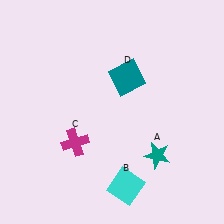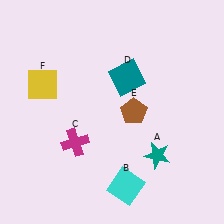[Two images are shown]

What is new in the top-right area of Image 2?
A brown pentagon (E) was added in the top-right area of Image 2.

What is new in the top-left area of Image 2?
A yellow square (F) was added in the top-left area of Image 2.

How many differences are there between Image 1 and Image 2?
There are 2 differences between the two images.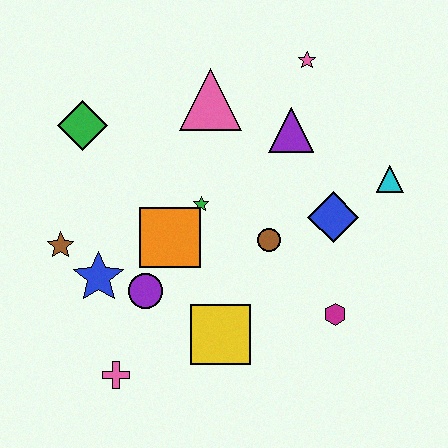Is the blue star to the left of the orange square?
Yes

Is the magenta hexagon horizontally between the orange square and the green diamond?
No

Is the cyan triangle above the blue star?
Yes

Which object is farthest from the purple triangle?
The pink cross is farthest from the purple triangle.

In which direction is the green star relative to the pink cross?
The green star is above the pink cross.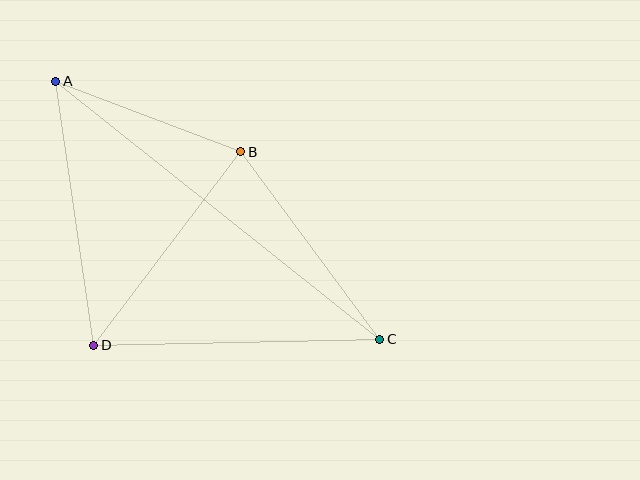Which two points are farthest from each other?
Points A and C are farthest from each other.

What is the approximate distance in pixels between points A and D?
The distance between A and D is approximately 267 pixels.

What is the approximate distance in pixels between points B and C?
The distance between B and C is approximately 233 pixels.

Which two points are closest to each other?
Points A and B are closest to each other.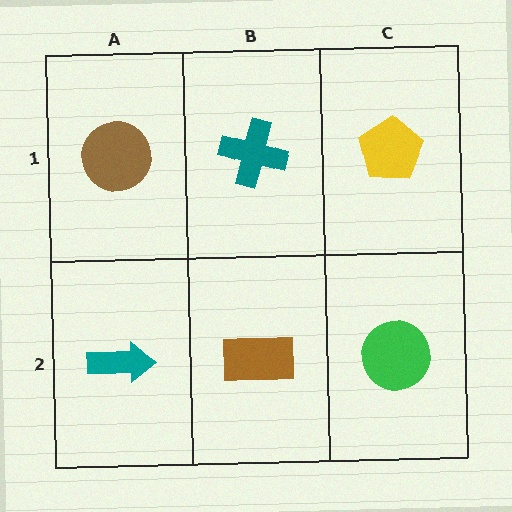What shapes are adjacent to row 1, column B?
A brown rectangle (row 2, column B), a brown circle (row 1, column A), a yellow pentagon (row 1, column C).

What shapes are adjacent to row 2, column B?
A teal cross (row 1, column B), a teal arrow (row 2, column A), a green circle (row 2, column C).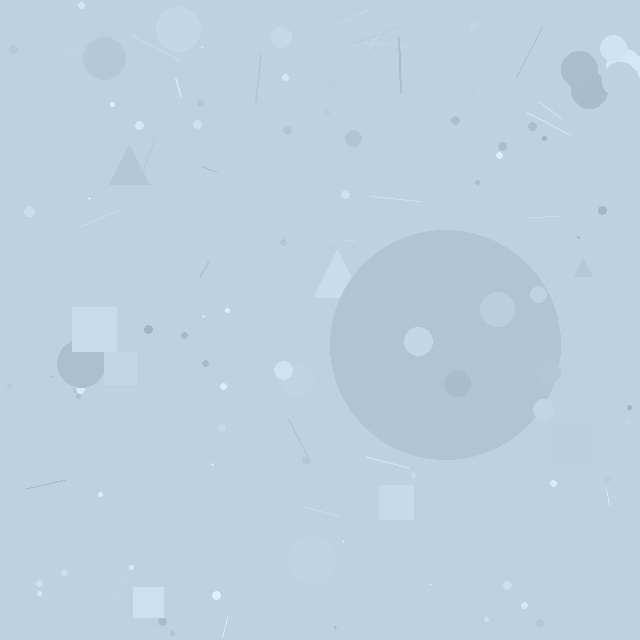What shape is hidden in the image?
A circle is hidden in the image.